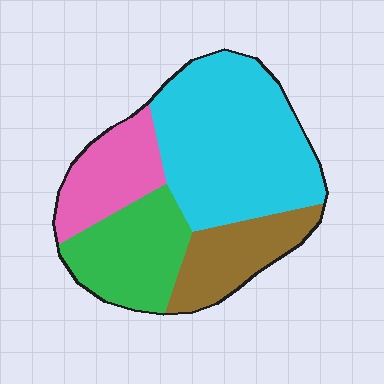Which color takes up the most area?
Cyan, at roughly 45%.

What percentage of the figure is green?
Green takes up between a sixth and a third of the figure.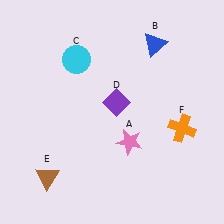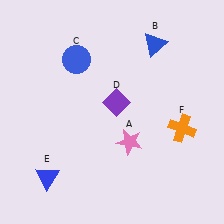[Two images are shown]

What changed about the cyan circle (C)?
In Image 1, C is cyan. In Image 2, it changed to blue.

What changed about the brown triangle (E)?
In Image 1, E is brown. In Image 2, it changed to blue.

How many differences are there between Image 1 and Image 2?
There are 2 differences between the two images.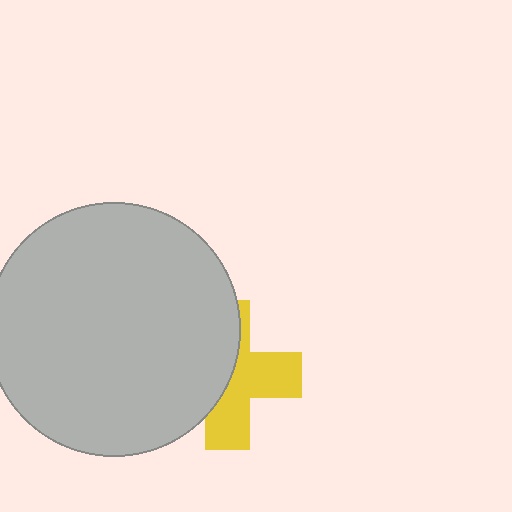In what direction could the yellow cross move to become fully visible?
The yellow cross could move right. That would shift it out from behind the light gray circle entirely.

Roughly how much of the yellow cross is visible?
About half of it is visible (roughly 50%).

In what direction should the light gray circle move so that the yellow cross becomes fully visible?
The light gray circle should move left. That is the shortest direction to clear the overlap and leave the yellow cross fully visible.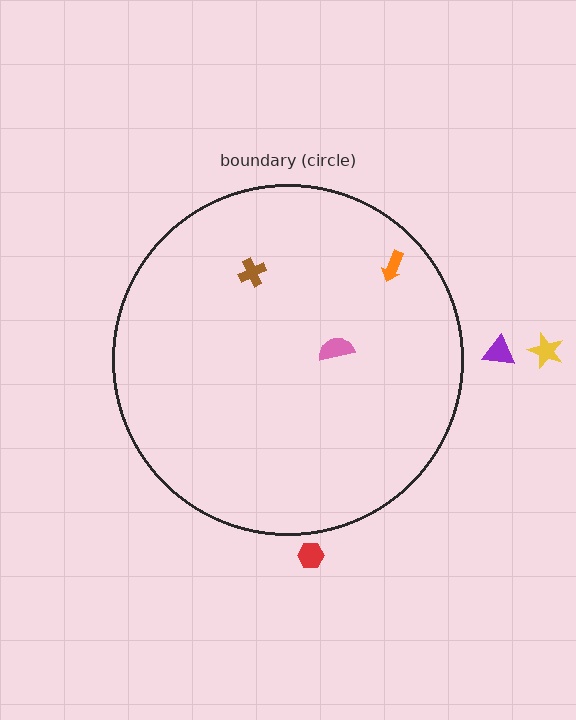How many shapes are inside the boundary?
3 inside, 3 outside.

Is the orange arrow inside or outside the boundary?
Inside.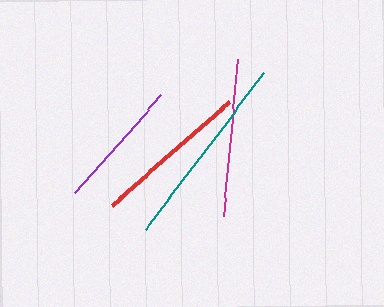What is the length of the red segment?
The red segment is approximately 158 pixels long.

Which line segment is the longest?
The teal line is the longest at approximately 196 pixels.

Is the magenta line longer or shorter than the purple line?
The magenta line is longer than the purple line.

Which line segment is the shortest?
The purple line is the shortest at approximately 130 pixels.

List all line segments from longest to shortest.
From longest to shortest: teal, red, magenta, purple.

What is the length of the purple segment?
The purple segment is approximately 130 pixels long.